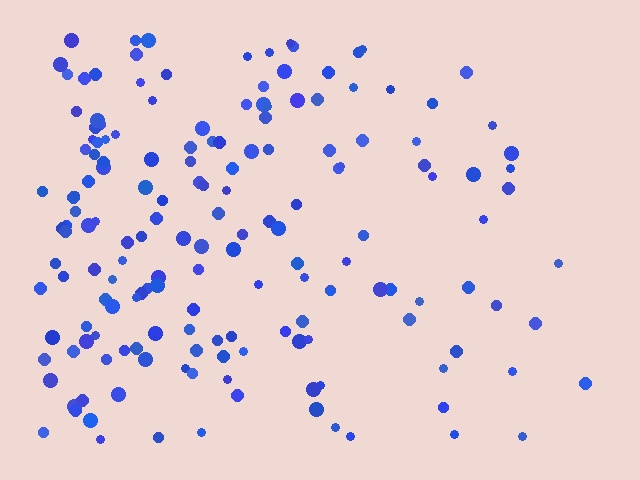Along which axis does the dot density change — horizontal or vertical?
Horizontal.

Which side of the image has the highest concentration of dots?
The left.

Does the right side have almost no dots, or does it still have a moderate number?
Still a moderate number, just noticeably fewer than the left.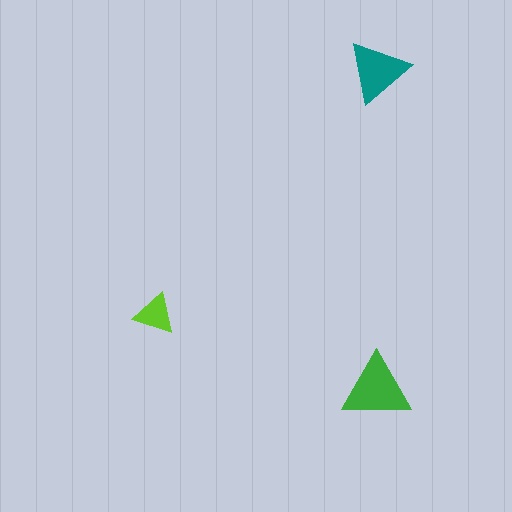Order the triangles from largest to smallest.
the green one, the teal one, the lime one.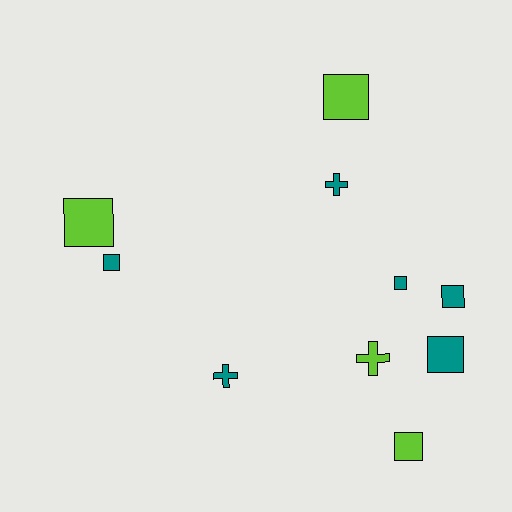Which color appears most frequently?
Teal, with 6 objects.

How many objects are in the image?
There are 10 objects.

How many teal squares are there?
There are 4 teal squares.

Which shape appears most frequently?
Square, with 7 objects.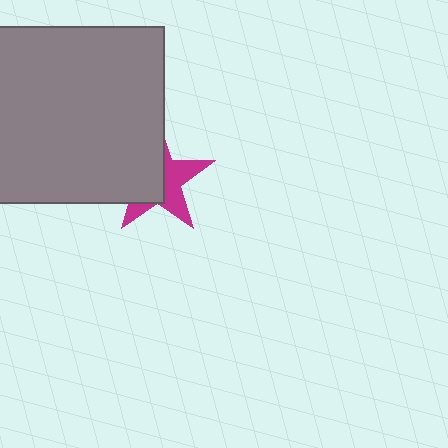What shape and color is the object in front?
The object in front is a gray square.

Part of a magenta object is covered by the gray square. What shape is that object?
It is a star.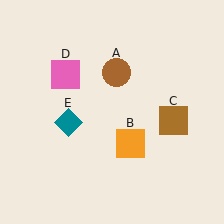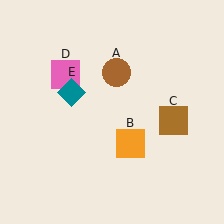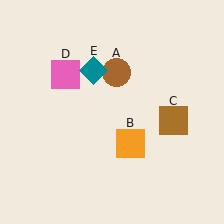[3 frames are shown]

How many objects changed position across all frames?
1 object changed position: teal diamond (object E).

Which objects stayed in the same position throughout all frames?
Brown circle (object A) and orange square (object B) and brown square (object C) and pink square (object D) remained stationary.